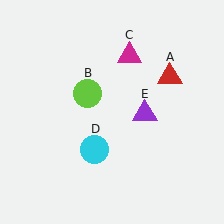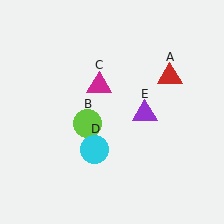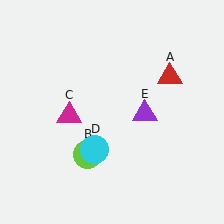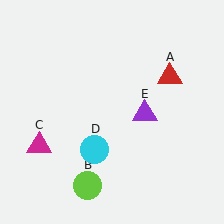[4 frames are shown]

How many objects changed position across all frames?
2 objects changed position: lime circle (object B), magenta triangle (object C).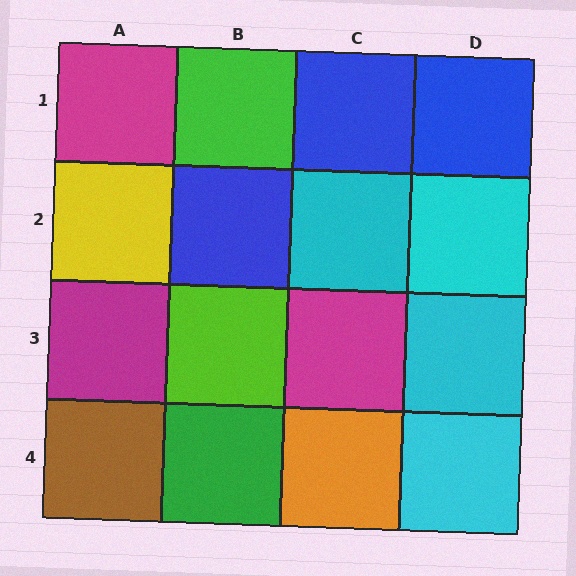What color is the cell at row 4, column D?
Cyan.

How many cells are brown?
1 cell is brown.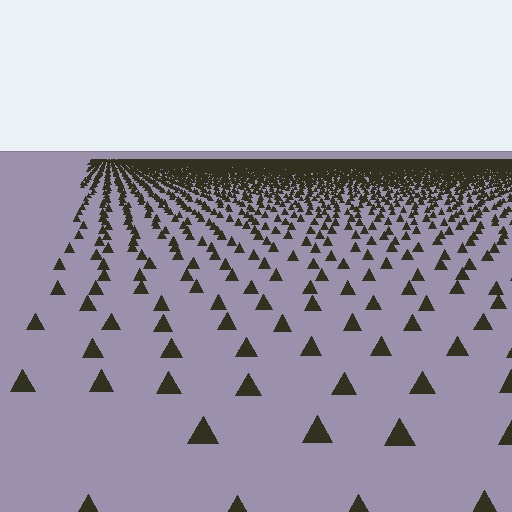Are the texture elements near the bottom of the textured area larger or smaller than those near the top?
Larger. Near the bottom, elements are closer to the viewer and appear at a bigger on-screen size.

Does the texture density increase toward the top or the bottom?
Density increases toward the top.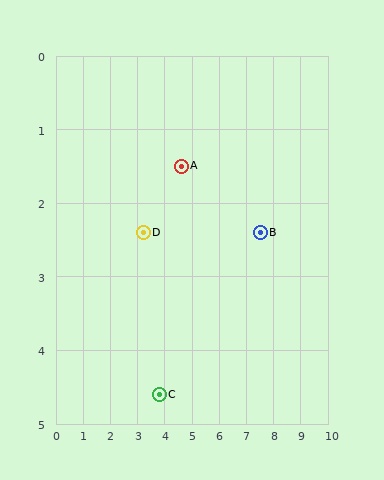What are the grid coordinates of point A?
Point A is at approximately (4.6, 1.5).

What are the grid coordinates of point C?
Point C is at approximately (3.8, 4.6).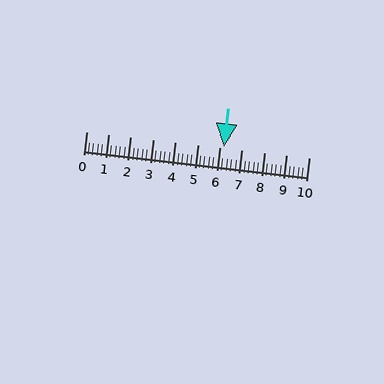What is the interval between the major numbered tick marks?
The major tick marks are spaced 1 units apart.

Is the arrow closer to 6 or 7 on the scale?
The arrow is closer to 6.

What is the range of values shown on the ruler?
The ruler shows values from 0 to 10.